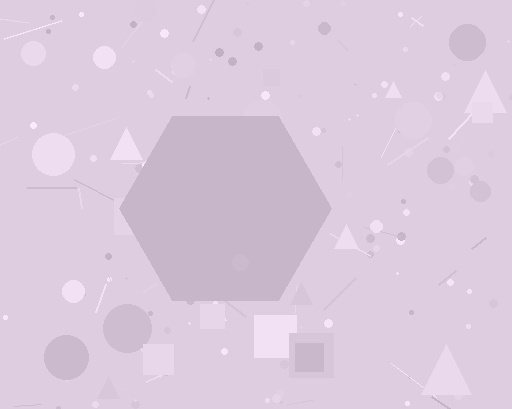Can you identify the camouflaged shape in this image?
The camouflaged shape is a hexagon.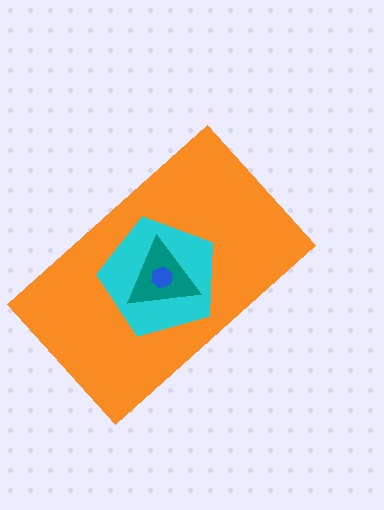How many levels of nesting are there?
4.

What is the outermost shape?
The orange rectangle.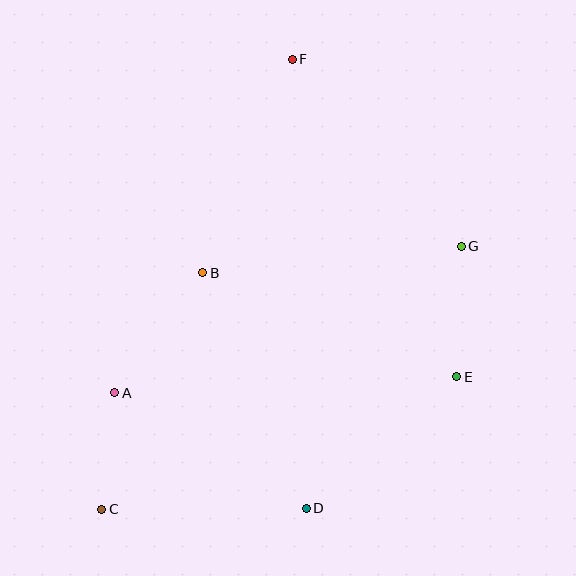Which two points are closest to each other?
Points A and C are closest to each other.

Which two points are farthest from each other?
Points C and F are farthest from each other.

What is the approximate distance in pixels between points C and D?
The distance between C and D is approximately 204 pixels.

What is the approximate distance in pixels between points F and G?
The distance between F and G is approximately 252 pixels.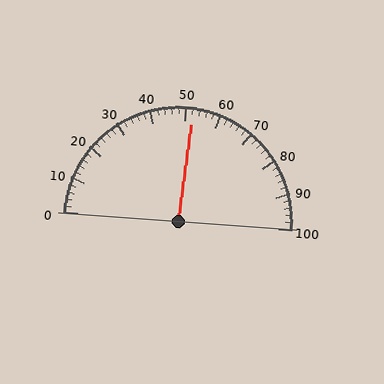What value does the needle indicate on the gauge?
The needle indicates approximately 52.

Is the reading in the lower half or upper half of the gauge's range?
The reading is in the upper half of the range (0 to 100).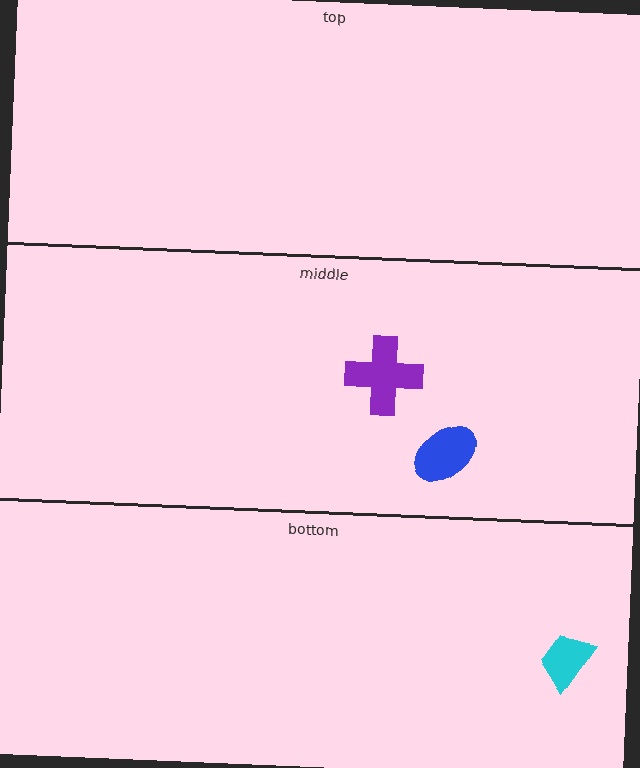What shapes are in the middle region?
The purple cross, the blue ellipse.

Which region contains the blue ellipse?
The middle region.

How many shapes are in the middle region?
2.